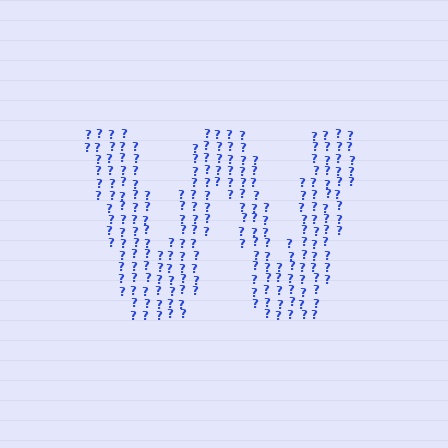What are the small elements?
The small elements are question marks.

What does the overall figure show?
The overall figure shows the letter W.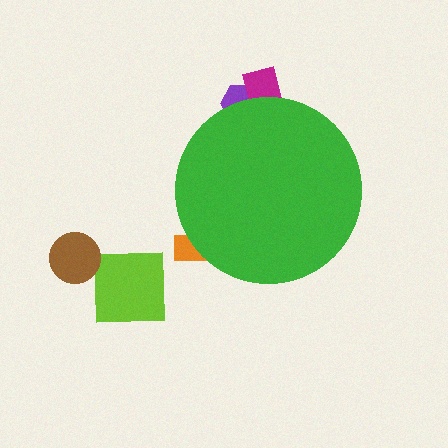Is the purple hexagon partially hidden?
Yes, the purple hexagon is partially hidden behind the green circle.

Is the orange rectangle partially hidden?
Yes, the orange rectangle is partially hidden behind the green circle.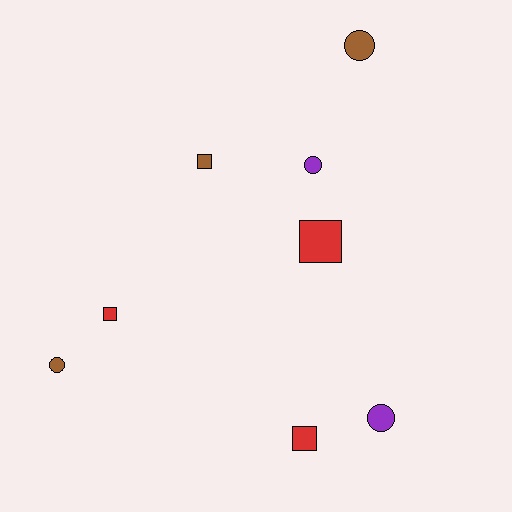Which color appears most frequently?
Red, with 3 objects.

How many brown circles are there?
There are 2 brown circles.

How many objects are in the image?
There are 8 objects.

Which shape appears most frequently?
Circle, with 4 objects.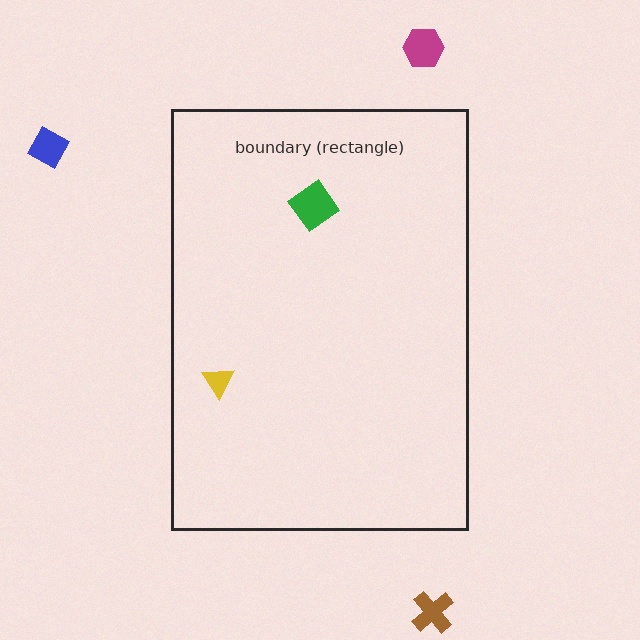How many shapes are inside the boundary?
2 inside, 3 outside.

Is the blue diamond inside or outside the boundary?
Outside.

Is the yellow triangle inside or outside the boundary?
Inside.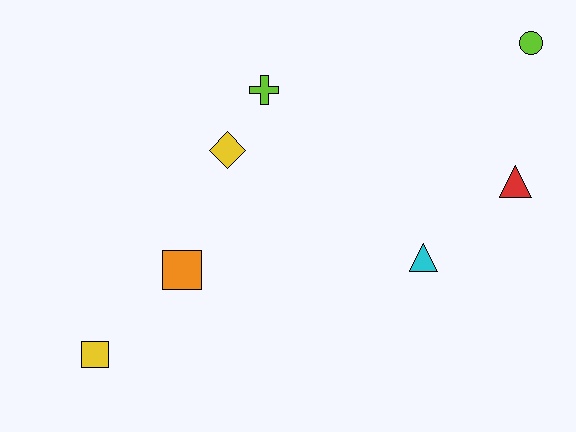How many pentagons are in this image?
There are no pentagons.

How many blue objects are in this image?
There are no blue objects.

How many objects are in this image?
There are 7 objects.